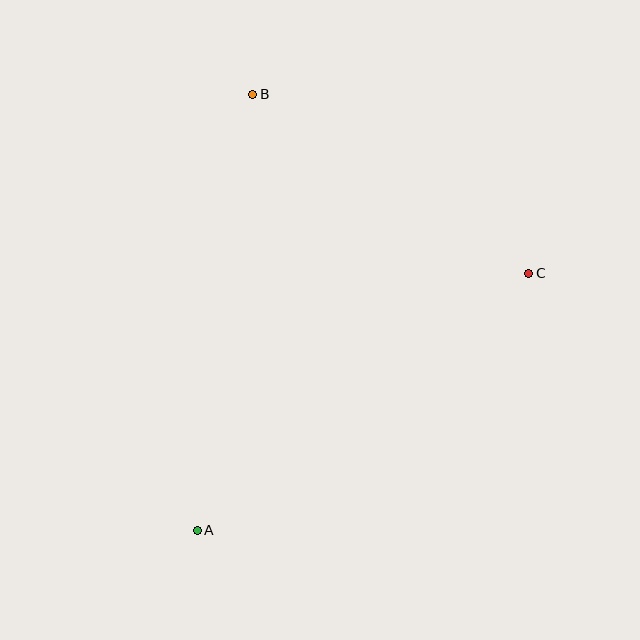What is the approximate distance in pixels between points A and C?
The distance between A and C is approximately 419 pixels.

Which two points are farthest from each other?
Points A and B are farthest from each other.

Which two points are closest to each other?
Points B and C are closest to each other.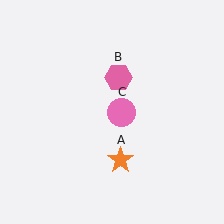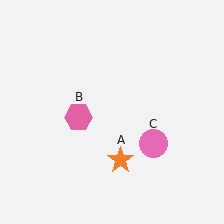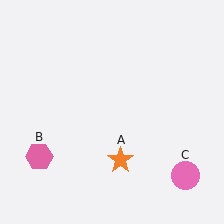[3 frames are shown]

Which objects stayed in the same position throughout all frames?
Orange star (object A) remained stationary.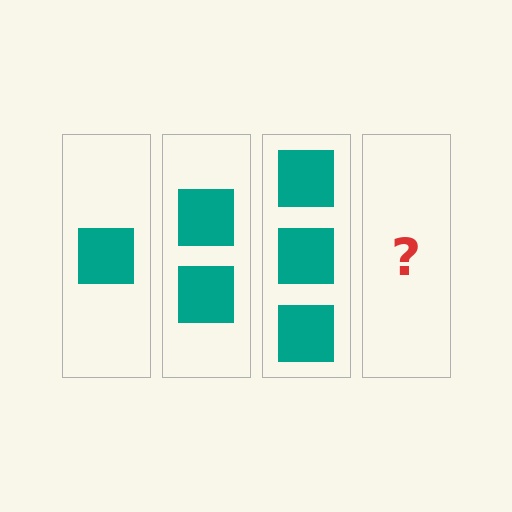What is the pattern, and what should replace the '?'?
The pattern is that each step adds one more square. The '?' should be 4 squares.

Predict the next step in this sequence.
The next step is 4 squares.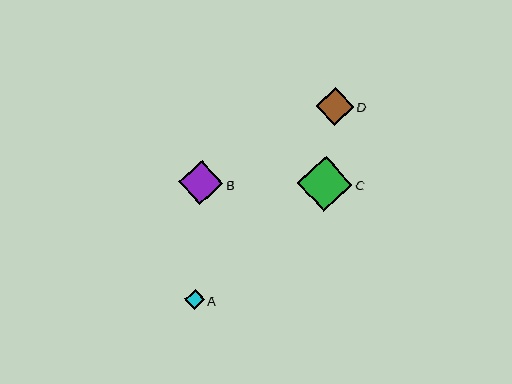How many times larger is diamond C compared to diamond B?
Diamond C is approximately 1.3 times the size of diamond B.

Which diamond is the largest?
Diamond C is the largest with a size of approximately 56 pixels.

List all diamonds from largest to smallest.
From largest to smallest: C, B, D, A.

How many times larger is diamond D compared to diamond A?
Diamond D is approximately 1.8 times the size of diamond A.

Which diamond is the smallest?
Diamond A is the smallest with a size of approximately 20 pixels.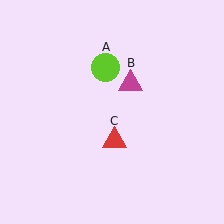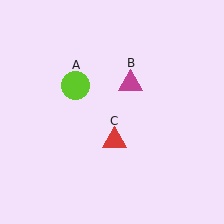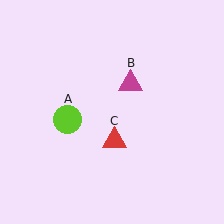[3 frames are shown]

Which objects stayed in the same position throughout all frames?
Magenta triangle (object B) and red triangle (object C) remained stationary.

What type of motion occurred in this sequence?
The lime circle (object A) rotated counterclockwise around the center of the scene.